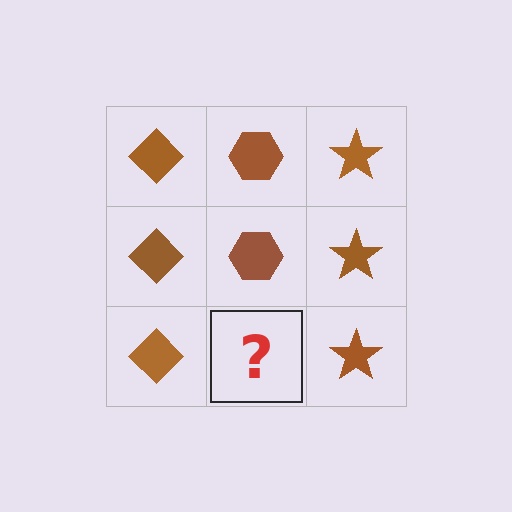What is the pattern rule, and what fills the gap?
The rule is that each column has a consistent shape. The gap should be filled with a brown hexagon.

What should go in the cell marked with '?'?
The missing cell should contain a brown hexagon.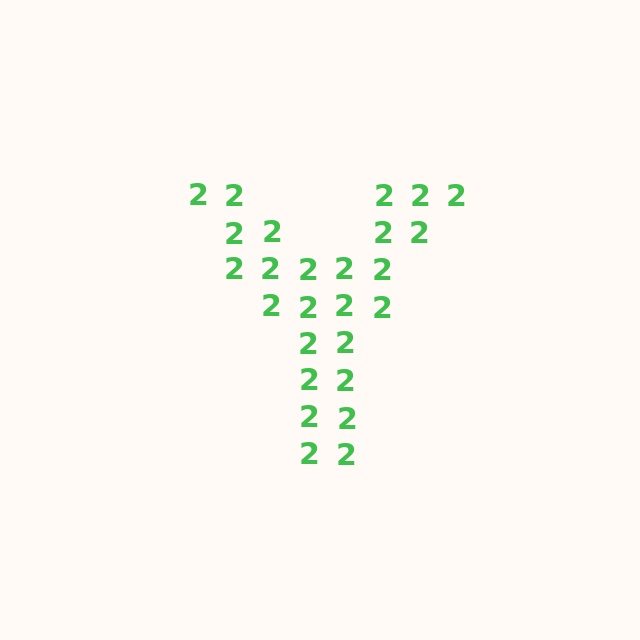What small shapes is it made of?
It is made of small digit 2's.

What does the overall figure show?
The overall figure shows the letter Y.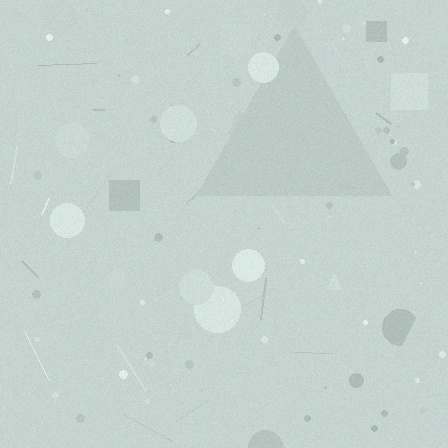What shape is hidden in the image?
A triangle is hidden in the image.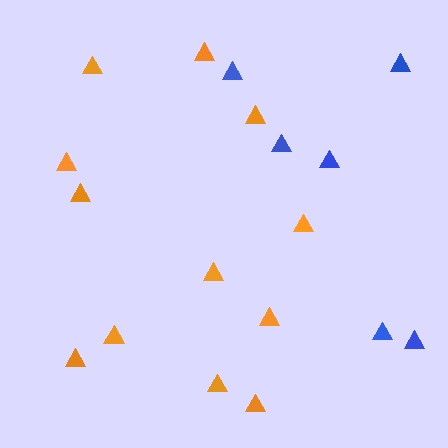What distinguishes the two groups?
There are 2 groups: one group of orange triangles (12) and one group of blue triangles (6).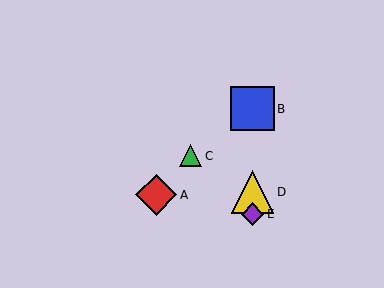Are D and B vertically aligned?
Yes, both are at x≈252.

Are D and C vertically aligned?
No, D is at x≈252 and C is at x≈190.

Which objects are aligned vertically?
Objects B, D, E are aligned vertically.